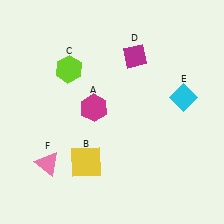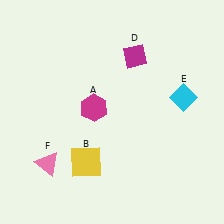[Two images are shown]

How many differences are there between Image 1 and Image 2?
There is 1 difference between the two images.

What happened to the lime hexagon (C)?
The lime hexagon (C) was removed in Image 2. It was in the top-left area of Image 1.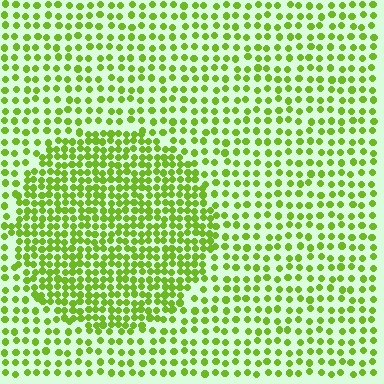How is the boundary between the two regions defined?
The boundary is defined by a change in element density (approximately 1.9x ratio). All elements are the same color, size, and shape.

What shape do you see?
I see a circle.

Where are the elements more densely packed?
The elements are more densely packed inside the circle boundary.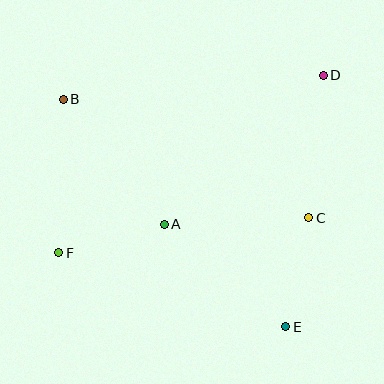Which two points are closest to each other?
Points A and F are closest to each other.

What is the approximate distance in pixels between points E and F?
The distance between E and F is approximately 239 pixels.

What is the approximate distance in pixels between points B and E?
The distance between B and E is approximately 318 pixels.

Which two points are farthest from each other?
Points D and F are farthest from each other.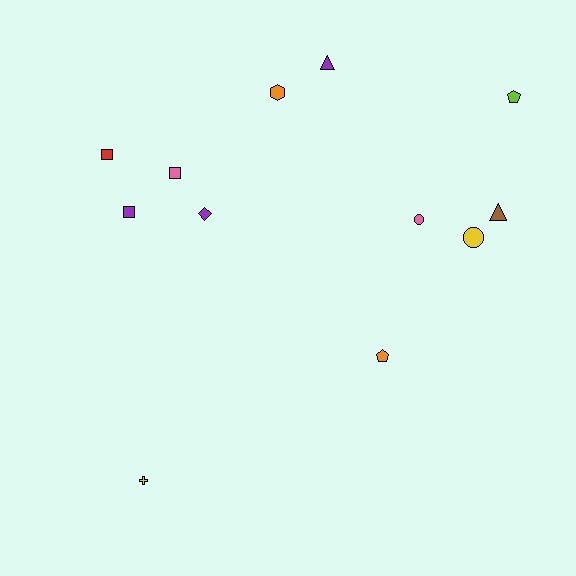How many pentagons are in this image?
There are 2 pentagons.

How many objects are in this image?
There are 12 objects.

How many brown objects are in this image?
There is 1 brown object.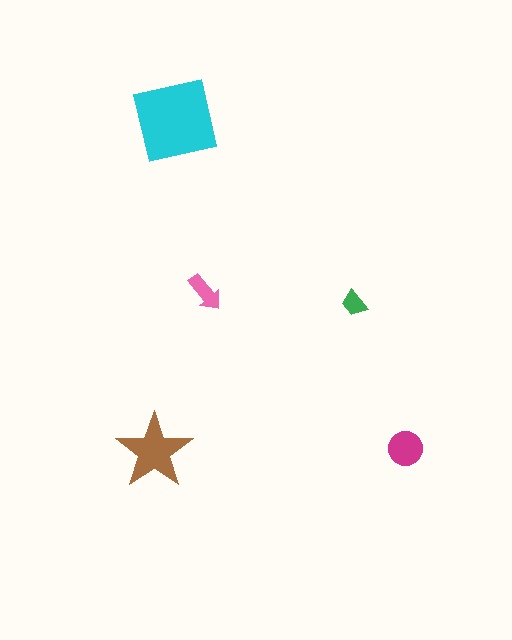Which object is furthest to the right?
The magenta circle is rightmost.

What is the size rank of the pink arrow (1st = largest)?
4th.